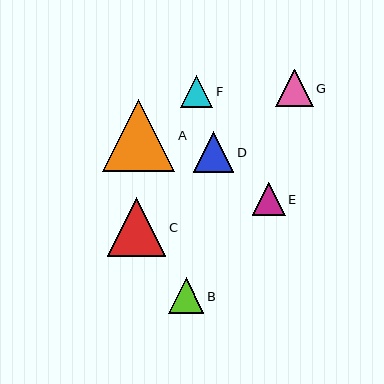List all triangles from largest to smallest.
From largest to smallest: A, C, D, G, B, E, F.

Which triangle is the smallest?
Triangle F is the smallest with a size of approximately 32 pixels.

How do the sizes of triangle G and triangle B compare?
Triangle G and triangle B are approximately the same size.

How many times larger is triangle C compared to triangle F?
Triangle C is approximately 1.8 times the size of triangle F.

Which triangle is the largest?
Triangle A is the largest with a size of approximately 72 pixels.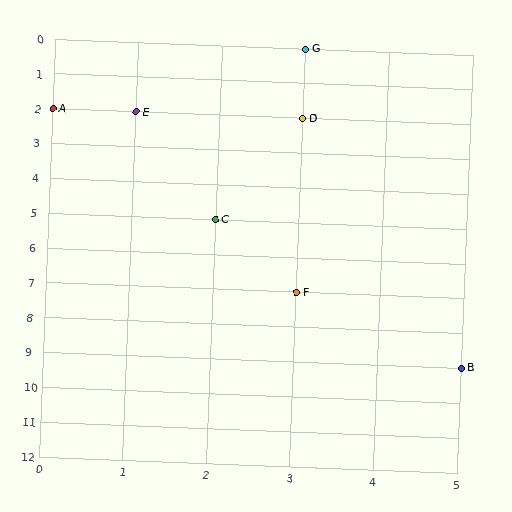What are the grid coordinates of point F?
Point F is at grid coordinates (3, 7).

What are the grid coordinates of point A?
Point A is at grid coordinates (0, 2).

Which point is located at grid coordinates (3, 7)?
Point F is at (3, 7).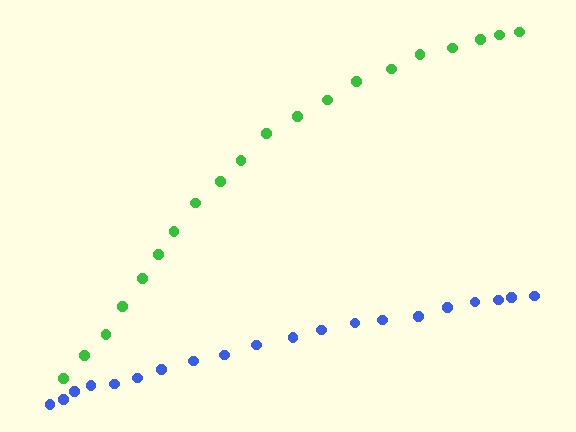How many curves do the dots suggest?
There are 2 distinct paths.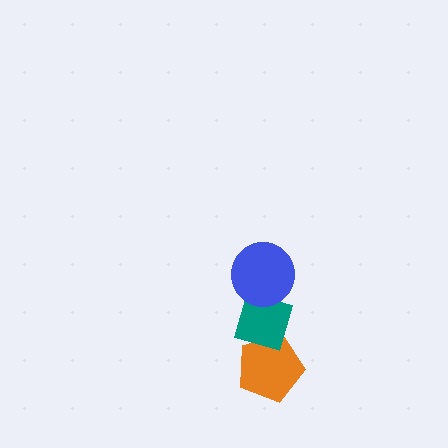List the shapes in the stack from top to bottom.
From top to bottom: the blue circle, the teal diamond, the orange pentagon.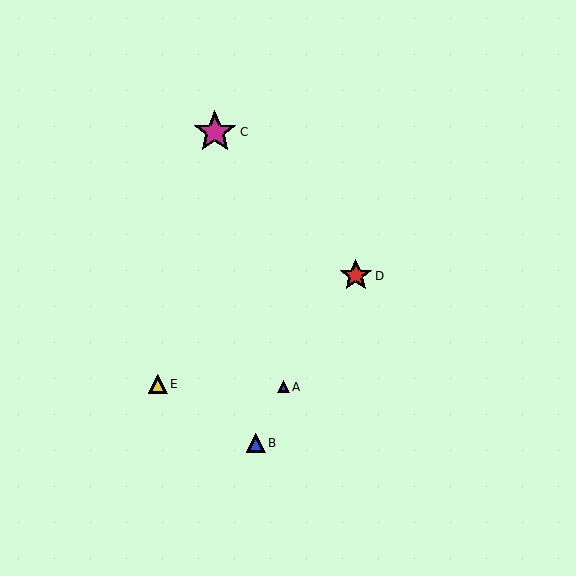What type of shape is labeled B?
Shape B is a blue triangle.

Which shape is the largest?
The magenta star (labeled C) is the largest.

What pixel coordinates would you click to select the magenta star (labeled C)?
Click at (215, 132) to select the magenta star C.